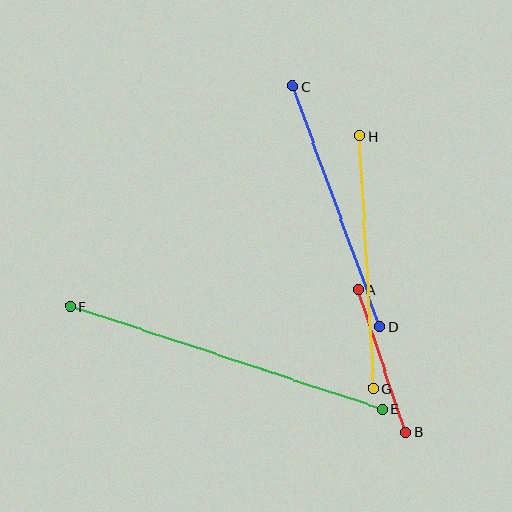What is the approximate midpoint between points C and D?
The midpoint is at approximately (336, 206) pixels.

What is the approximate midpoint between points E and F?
The midpoint is at approximately (226, 358) pixels.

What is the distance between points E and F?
The distance is approximately 328 pixels.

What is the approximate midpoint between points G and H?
The midpoint is at approximately (366, 262) pixels.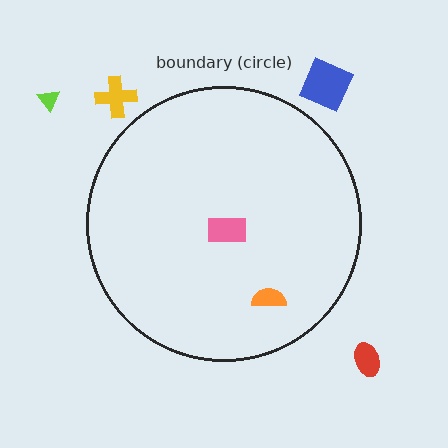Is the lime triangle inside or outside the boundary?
Outside.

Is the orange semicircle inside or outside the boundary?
Inside.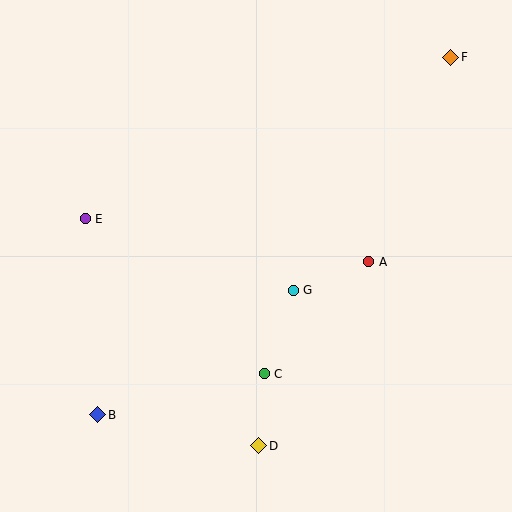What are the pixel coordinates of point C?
Point C is at (264, 374).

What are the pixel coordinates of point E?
Point E is at (85, 219).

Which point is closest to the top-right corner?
Point F is closest to the top-right corner.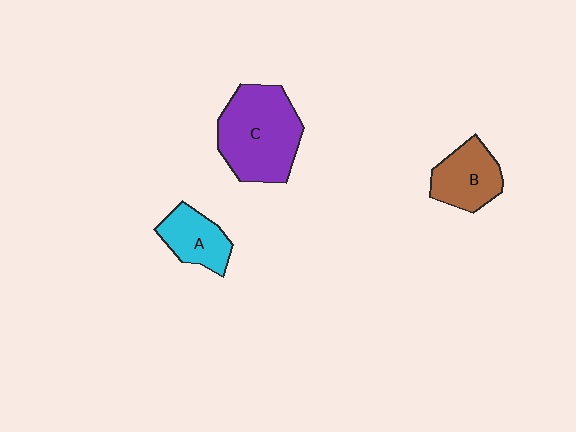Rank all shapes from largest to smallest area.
From largest to smallest: C (purple), B (brown), A (cyan).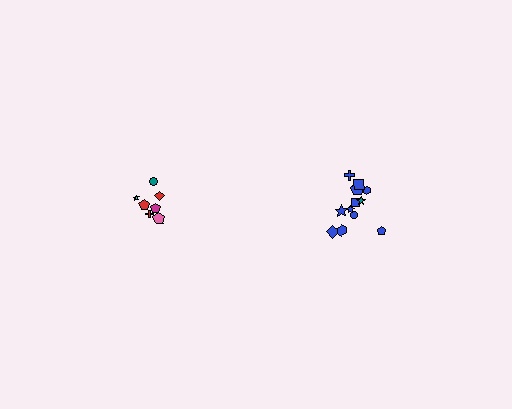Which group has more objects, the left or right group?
The right group.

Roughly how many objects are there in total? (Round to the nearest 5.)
Roughly 20 objects in total.